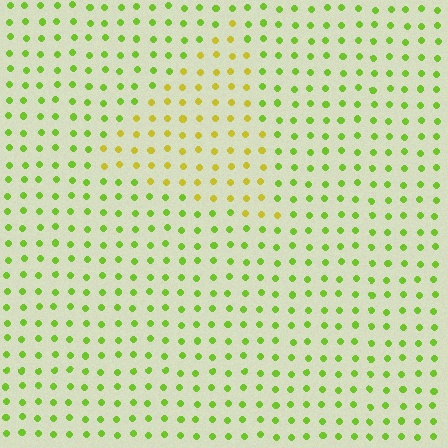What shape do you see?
I see a triangle.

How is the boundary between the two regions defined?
The boundary is defined purely by a slight shift in hue (about 36 degrees). Spacing, size, and orientation are identical on both sides.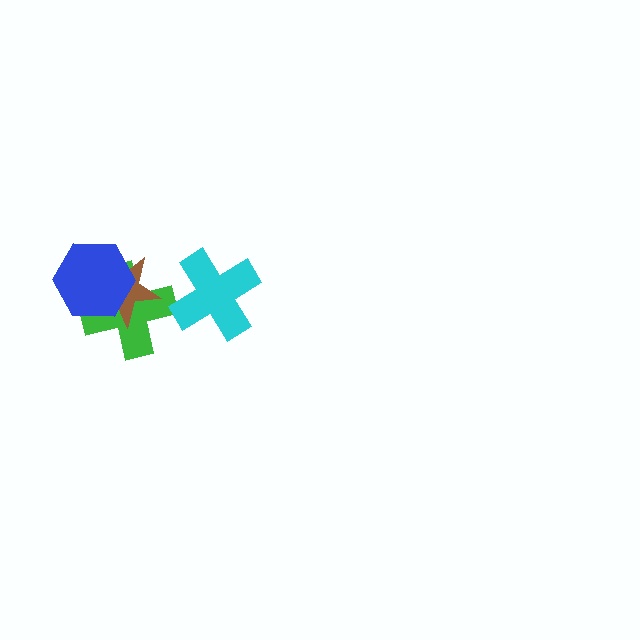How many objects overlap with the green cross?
2 objects overlap with the green cross.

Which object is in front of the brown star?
The blue hexagon is in front of the brown star.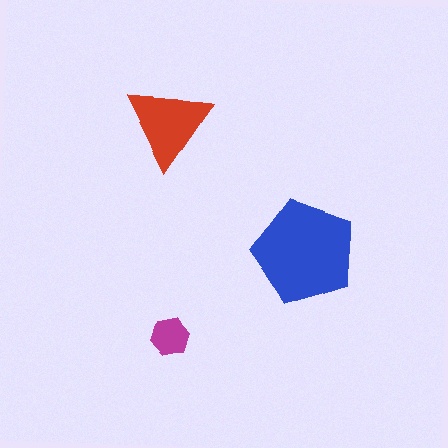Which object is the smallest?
The magenta hexagon.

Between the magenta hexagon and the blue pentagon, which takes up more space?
The blue pentagon.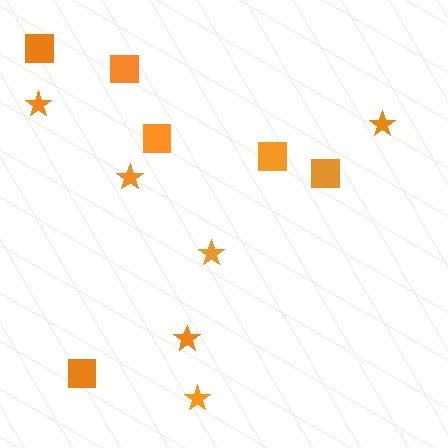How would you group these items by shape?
There are 2 groups: one group of stars (6) and one group of squares (6).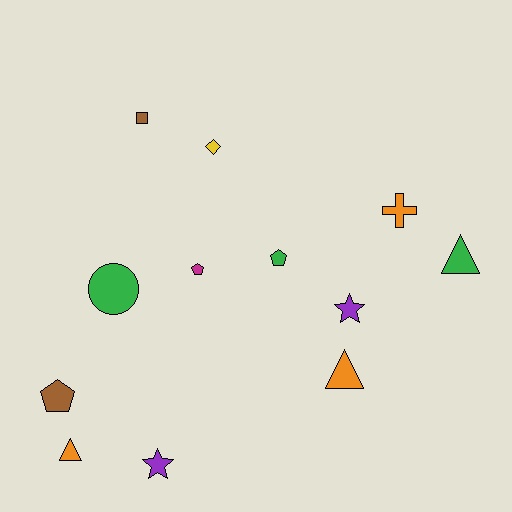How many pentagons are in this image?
There are 3 pentagons.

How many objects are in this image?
There are 12 objects.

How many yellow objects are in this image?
There is 1 yellow object.